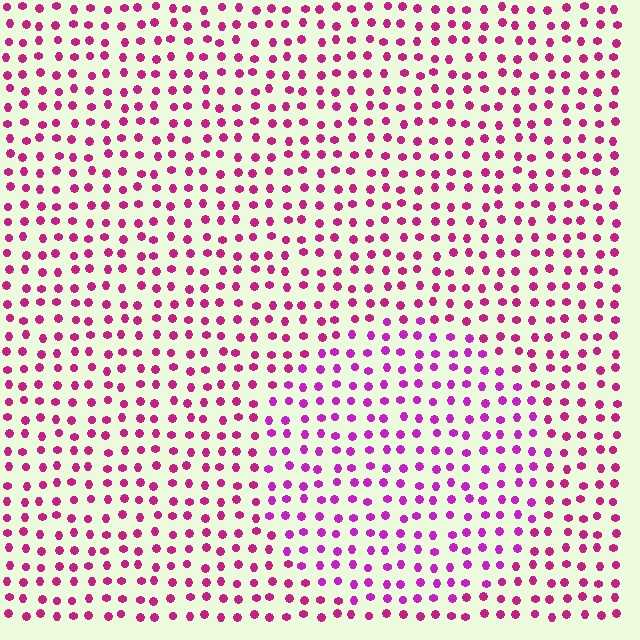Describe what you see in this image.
The image is filled with small magenta elements in a uniform arrangement. A circle-shaped region is visible where the elements are tinted to a slightly different hue, forming a subtle color boundary.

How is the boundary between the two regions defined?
The boundary is defined purely by a slight shift in hue (about 22 degrees). Spacing, size, and orientation are identical on both sides.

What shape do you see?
I see a circle.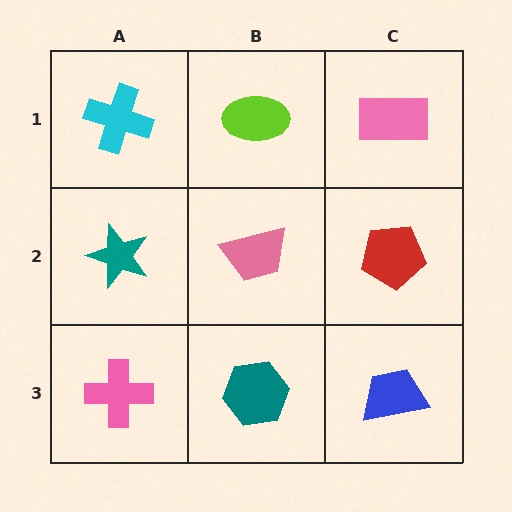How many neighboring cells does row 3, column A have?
2.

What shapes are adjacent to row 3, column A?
A teal star (row 2, column A), a teal hexagon (row 3, column B).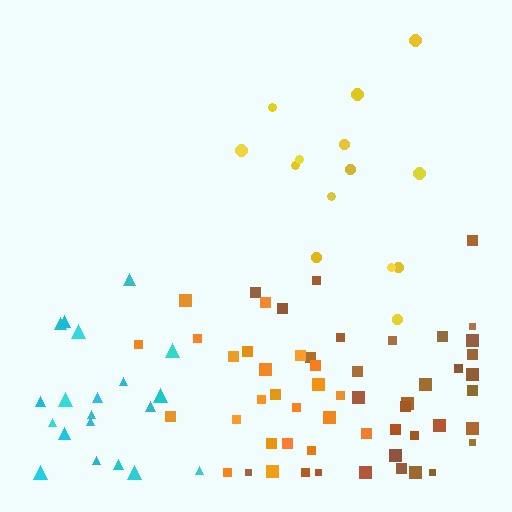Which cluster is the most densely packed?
Orange.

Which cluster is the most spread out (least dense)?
Yellow.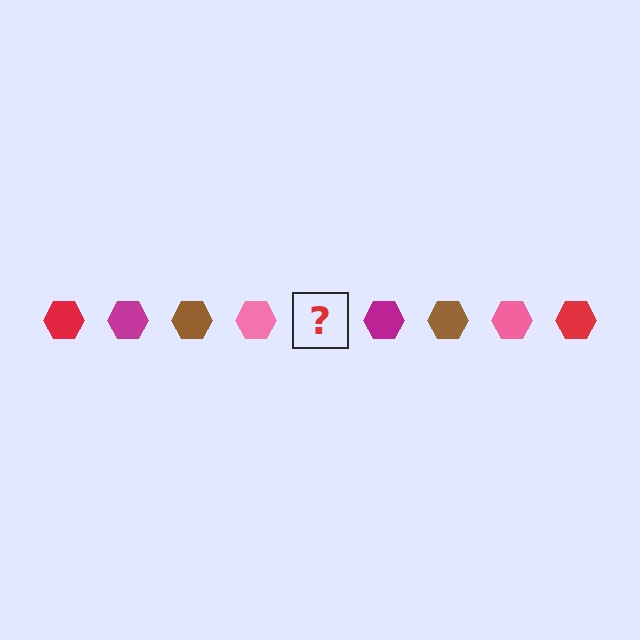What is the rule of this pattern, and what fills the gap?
The rule is that the pattern cycles through red, magenta, brown, pink hexagons. The gap should be filled with a red hexagon.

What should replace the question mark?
The question mark should be replaced with a red hexagon.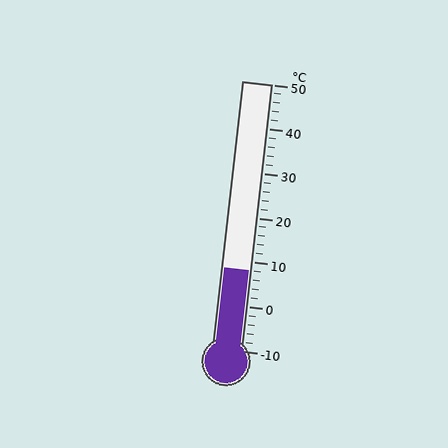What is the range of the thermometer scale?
The thermometer scale ranges from -10°C to 50°C.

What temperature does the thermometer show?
The thermometer shows approximately 8°C.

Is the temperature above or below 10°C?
The temperature is below 10°C.